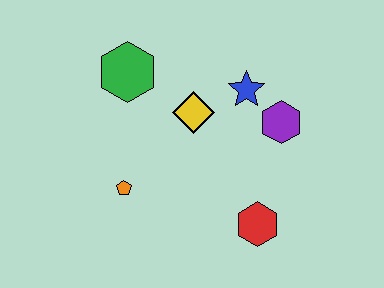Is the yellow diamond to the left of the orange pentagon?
No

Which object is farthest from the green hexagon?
The red hexagon is farthest from the green hexagon.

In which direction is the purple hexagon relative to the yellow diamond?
The purple hexagon is to the right of the yellow diamond.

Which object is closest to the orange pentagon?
The yellow diamond is closest to the orange pentagon.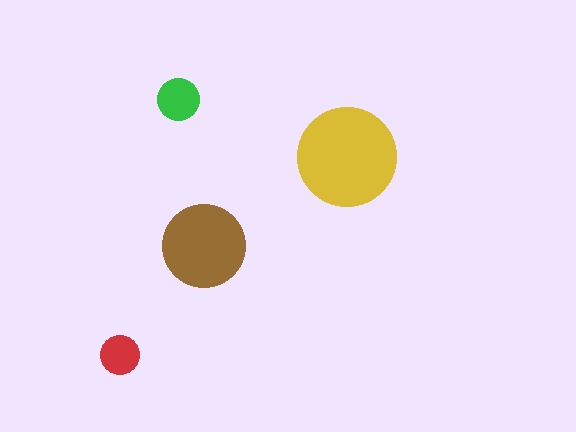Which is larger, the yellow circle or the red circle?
The yellow one.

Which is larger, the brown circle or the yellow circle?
The yellow one.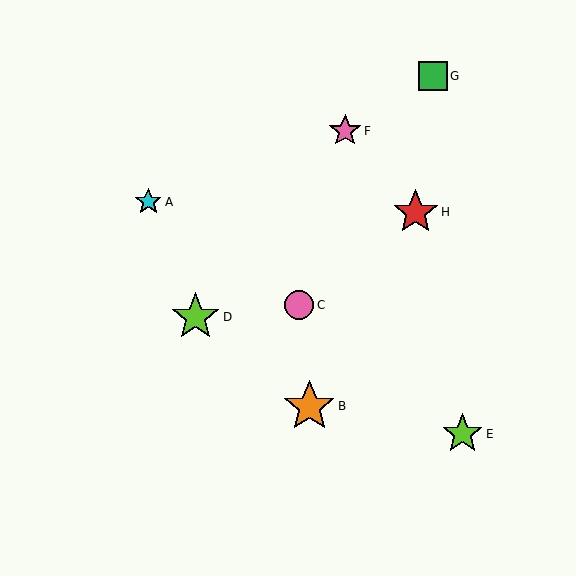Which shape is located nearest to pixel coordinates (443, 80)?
The green square (labeled G) at (433, 76) is nearest to that location.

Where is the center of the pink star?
The center of the pink star is at (345, 131).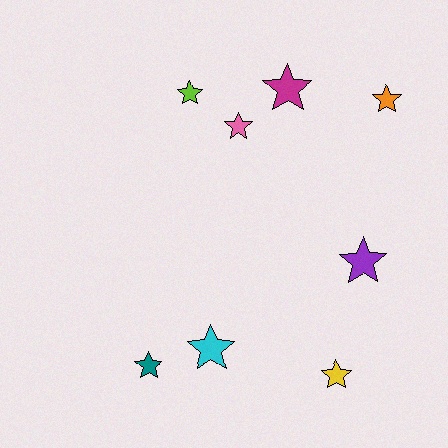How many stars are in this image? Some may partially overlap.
There are 8 stars.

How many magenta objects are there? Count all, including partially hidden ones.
There is 1 magenta object.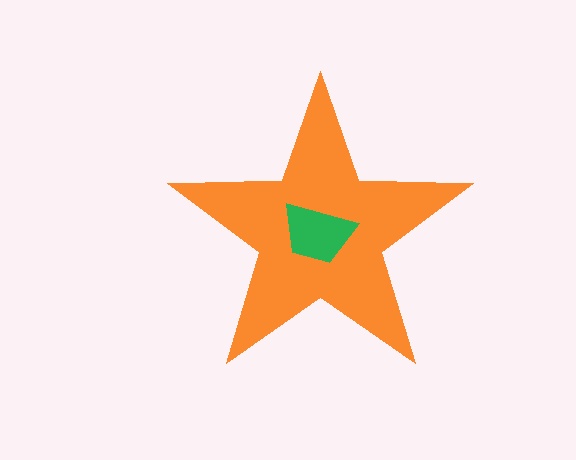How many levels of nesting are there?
2.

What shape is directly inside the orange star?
The green trapezoid.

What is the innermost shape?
The green trapezoid.